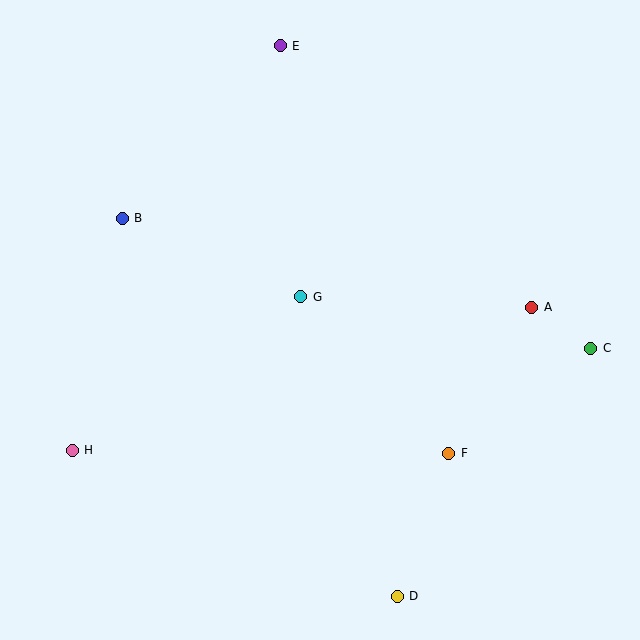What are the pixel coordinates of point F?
Point F is at (449, 453).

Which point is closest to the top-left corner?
Point B is closest to the top-left corner.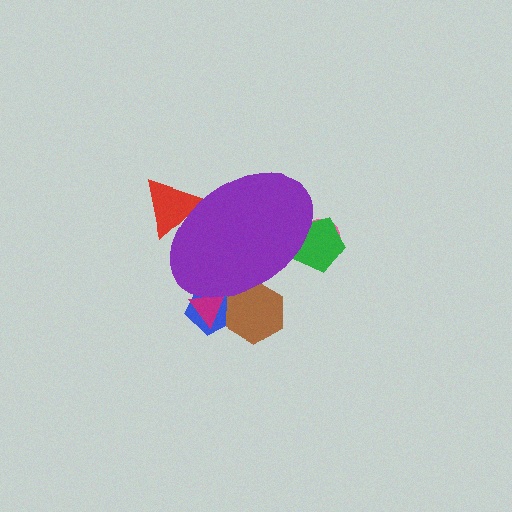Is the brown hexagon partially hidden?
Yes, the brown hexagon is partially hidden behind the purple ellipse.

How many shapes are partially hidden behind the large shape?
6 shapes are partially hidden.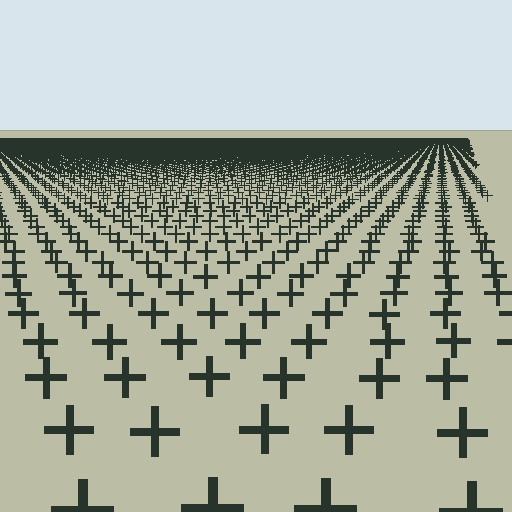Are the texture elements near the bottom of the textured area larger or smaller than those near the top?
Larger. Near the bottom, elements are closer to the viewer and appear at a bigger on-screen size.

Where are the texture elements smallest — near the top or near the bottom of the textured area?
Near the top.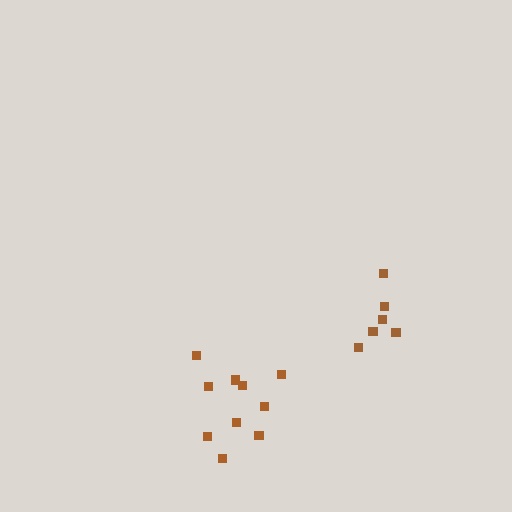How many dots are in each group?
Group 1: 6 dots, Group 2: 10 dots (16 total).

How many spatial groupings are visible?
There are 2 spatial groupings.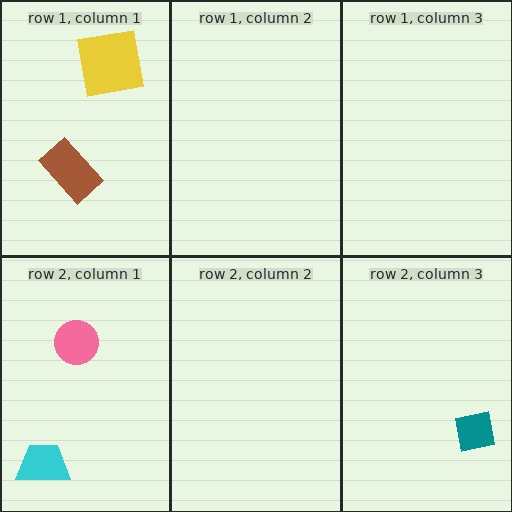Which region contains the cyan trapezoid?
The row 2, column 1 region.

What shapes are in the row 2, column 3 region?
The teal square.